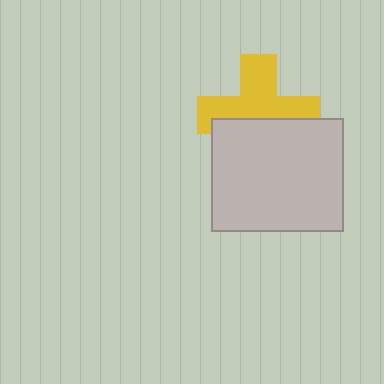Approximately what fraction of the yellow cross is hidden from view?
Roughly 42% of the yellow cross is hidden behind the light gray rectangle.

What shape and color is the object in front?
The object in front is a light gray rectangle.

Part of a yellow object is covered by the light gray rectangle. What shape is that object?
It is a cross.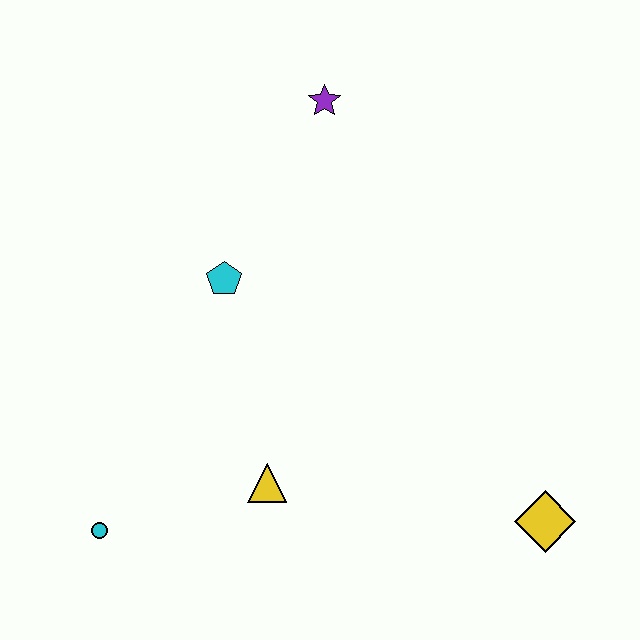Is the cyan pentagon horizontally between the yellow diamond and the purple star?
No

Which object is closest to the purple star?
The cyan pentagon is closest to the purple star.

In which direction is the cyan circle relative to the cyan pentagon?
The cyan circle is below the cyan pentagon.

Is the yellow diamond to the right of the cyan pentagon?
Yes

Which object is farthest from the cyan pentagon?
The yellow diamond is farthest from the cyan pentagon.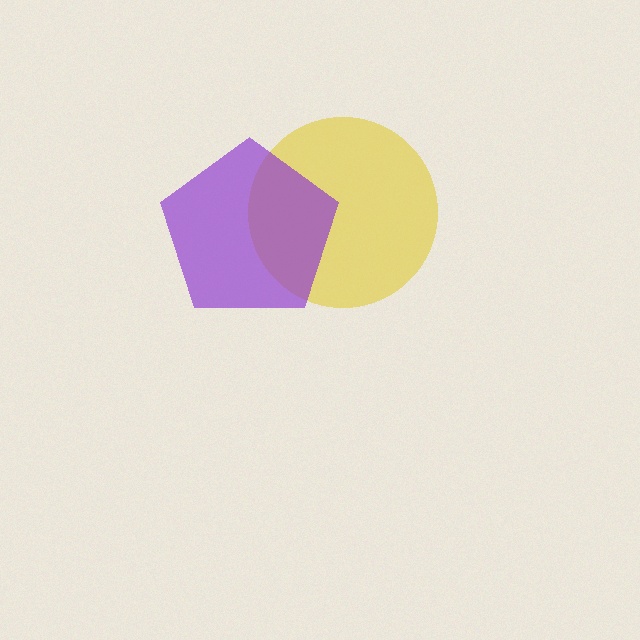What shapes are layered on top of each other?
The layered shapes are: a yellow circle, a purple pentagon.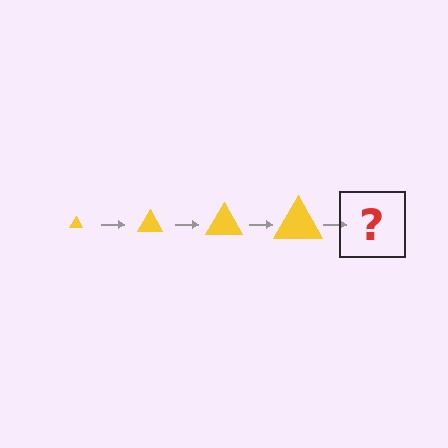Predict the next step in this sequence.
The next step is a yellow triangle, larger than the previous one.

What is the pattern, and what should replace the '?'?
The pattern is that the triangle gets progressively larger each step. The '?' should be a yellow triangle, larger than the previous one.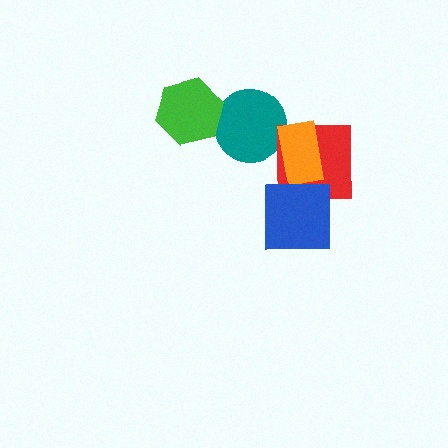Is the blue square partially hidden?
No, no other shape covers it.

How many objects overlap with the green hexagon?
1 object overlaps with the green hexagon.